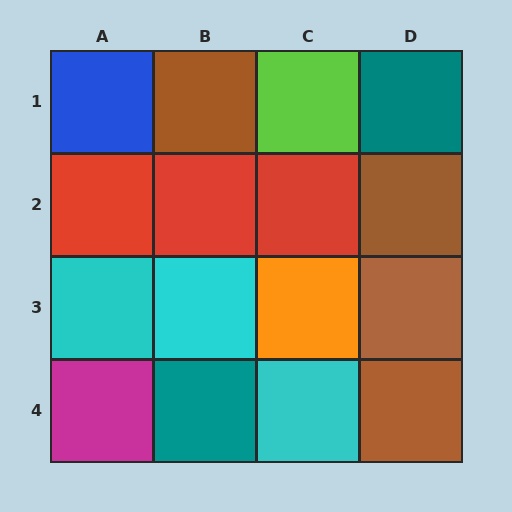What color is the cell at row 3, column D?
Brown.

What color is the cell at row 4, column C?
Cyan.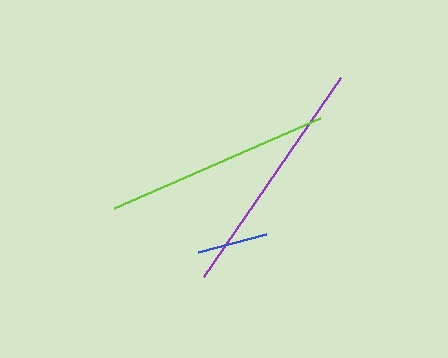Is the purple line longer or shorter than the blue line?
The purple line is longer than the blue line.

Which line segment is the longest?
The purple line is the longest at approximately 242 pixels.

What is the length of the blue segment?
The blue segment is approximately 70 pixels long.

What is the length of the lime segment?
The lime segment is approximately 225 pixels long.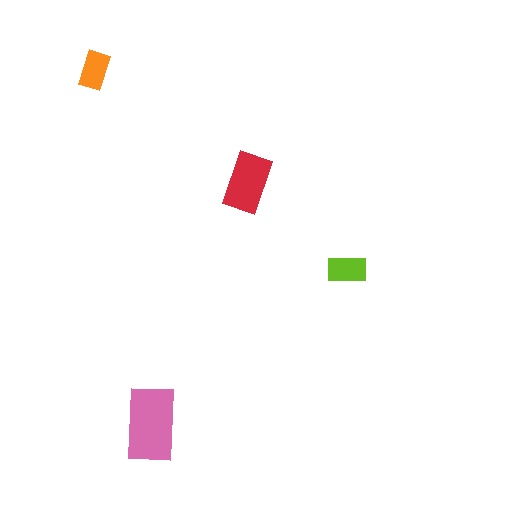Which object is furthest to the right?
The lime rectangle is rightmost.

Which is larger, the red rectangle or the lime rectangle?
The red one.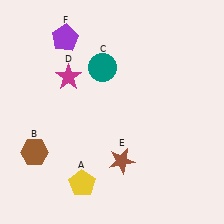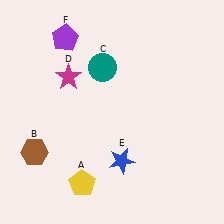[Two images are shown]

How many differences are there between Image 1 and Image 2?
There is 1 difference between the two images.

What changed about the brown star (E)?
In Image 1, E is brown. In Image 2, it changed to blue.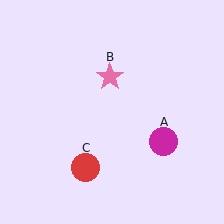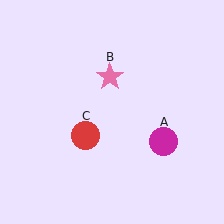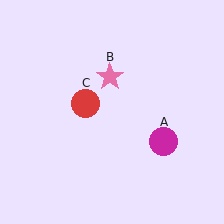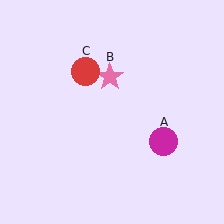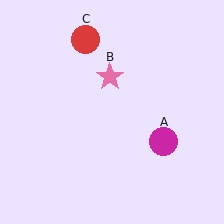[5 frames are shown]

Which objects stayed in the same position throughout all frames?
Magenta circle (object A) and pink star (object B) remained stationary.